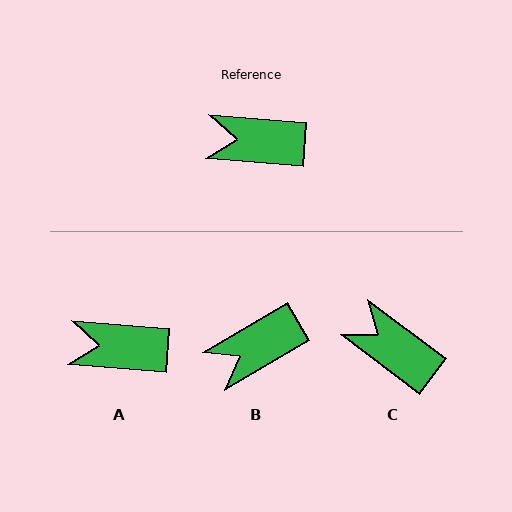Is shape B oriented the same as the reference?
No, it is off by about 35 degrees.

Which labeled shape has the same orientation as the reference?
A.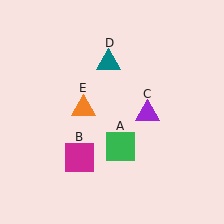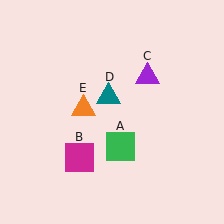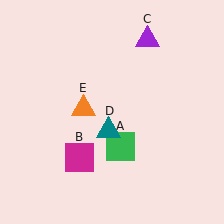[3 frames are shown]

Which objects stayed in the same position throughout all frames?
Green square (object A) and magenta square (object B) and orange triangle (object E) remained stationary.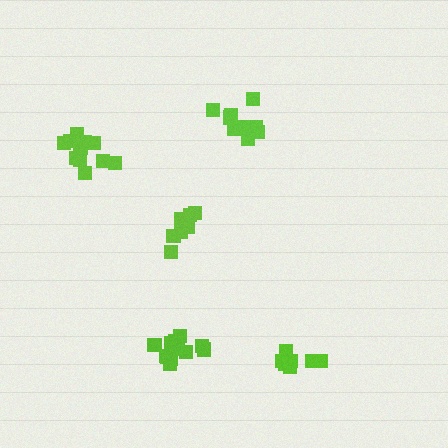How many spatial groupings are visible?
There are 5 spatial groupings.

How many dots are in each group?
Group 1: 13 dots, Group 2: 12 dots, Group 3: 8 dots, Group 4: 7 dots, Group 5: 9 dots (49 total).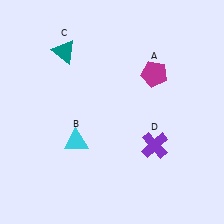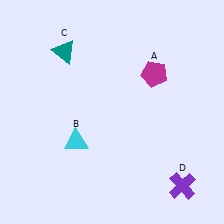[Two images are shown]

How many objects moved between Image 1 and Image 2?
1 object moved between the two images.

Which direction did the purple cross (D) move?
The purple cross (D) moved down.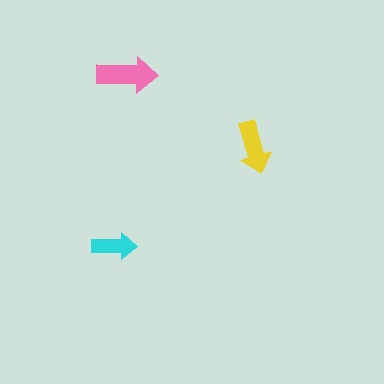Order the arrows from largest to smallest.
the pink one, the yellow one, the cyan one.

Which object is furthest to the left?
The cyan arrow is leftmost.